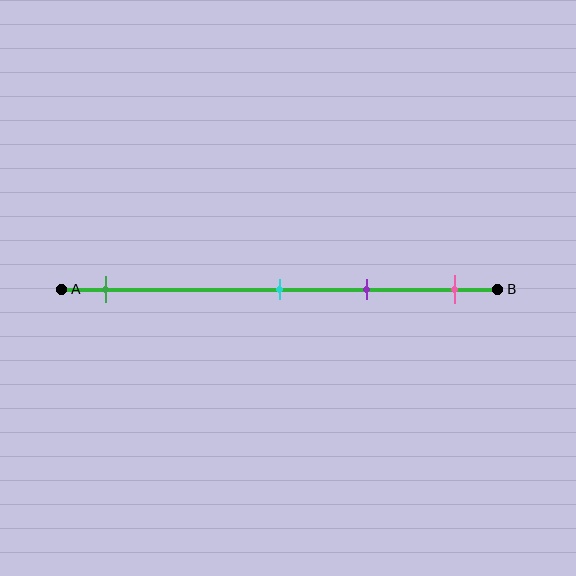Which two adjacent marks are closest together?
The cyan and purple marks are the closest adjacent pair.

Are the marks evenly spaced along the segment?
No, the marks are not evenly spaced.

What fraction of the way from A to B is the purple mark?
The purple mark is approximately 70% (0.7) of the way from A to B.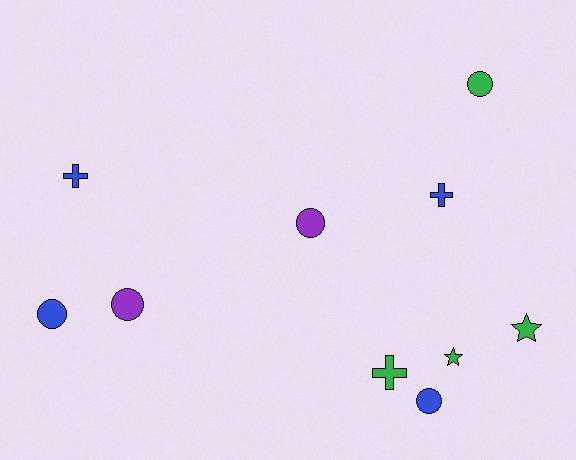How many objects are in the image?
There are 10 objects.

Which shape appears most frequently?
Circle, with 5 objects.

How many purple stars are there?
There are no purple stars.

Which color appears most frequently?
Green, with 4 objects.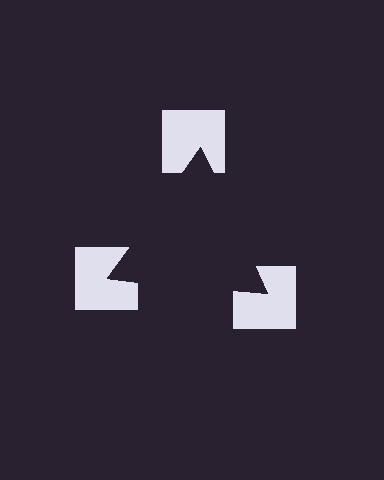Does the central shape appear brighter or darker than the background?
It typically appears slightly darker than the background, even though no actual brightness change is drawn.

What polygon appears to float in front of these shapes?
An illusory triangle — its edges are inferred from the aligned wedge cuts in the notched squares, not physically drawn.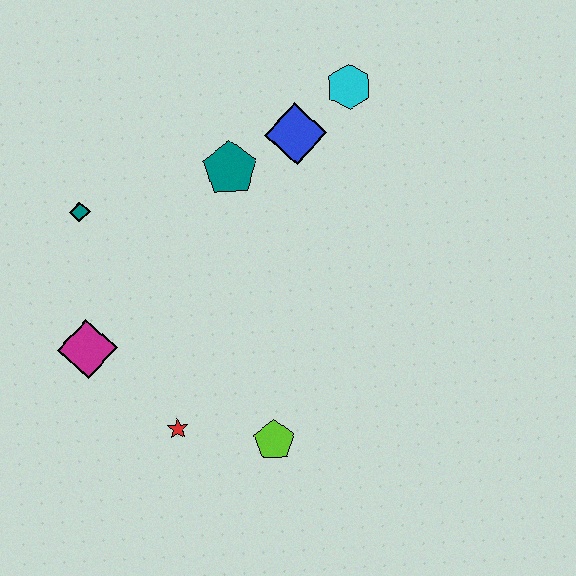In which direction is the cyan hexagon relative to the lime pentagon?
The cyan hexagon is above the lime pentagon.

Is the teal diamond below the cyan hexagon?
Yes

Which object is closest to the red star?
The lime pentagon is closest to the red star.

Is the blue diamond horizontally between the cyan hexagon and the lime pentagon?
Yes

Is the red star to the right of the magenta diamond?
Yes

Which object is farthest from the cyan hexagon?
The red star is farthest from the cyan hexagon.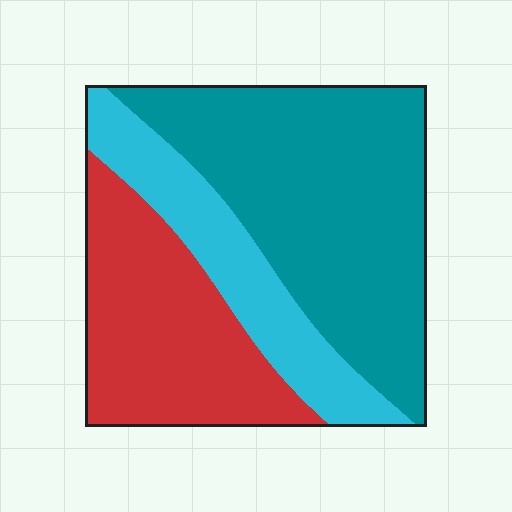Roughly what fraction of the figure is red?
Red takes up about one third (1/3) of the figure.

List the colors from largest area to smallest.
From largest to smallest: teal, red, cyan.